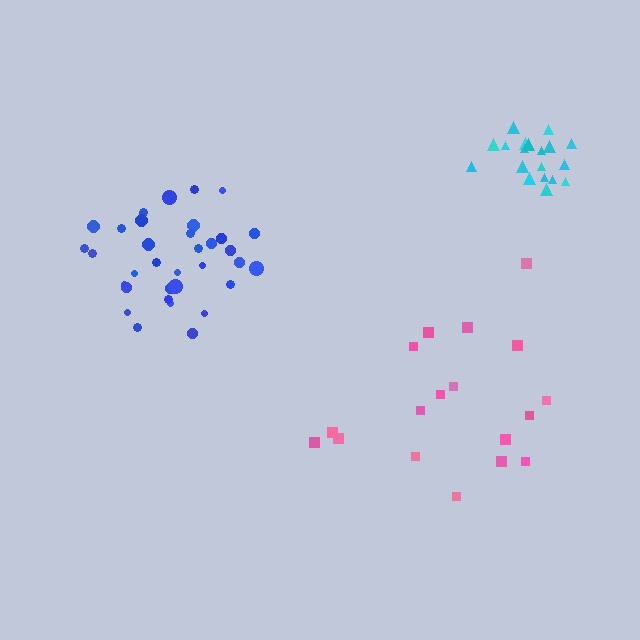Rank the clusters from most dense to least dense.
cyan, blue, pink.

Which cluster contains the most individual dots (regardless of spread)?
Blue (34).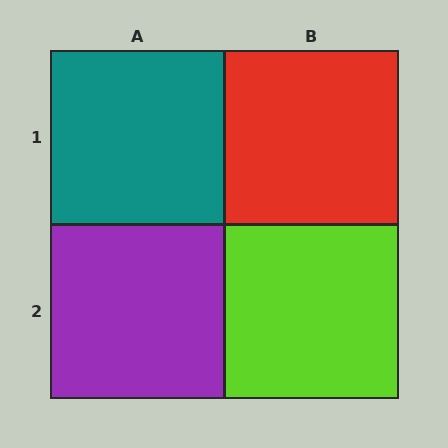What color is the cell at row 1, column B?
Red.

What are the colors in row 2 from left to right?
Purple, lime.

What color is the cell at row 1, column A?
Teal.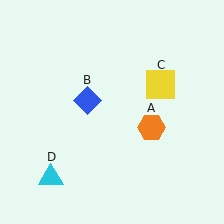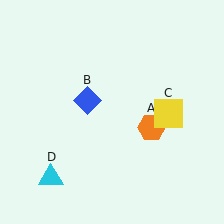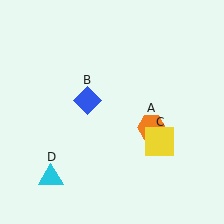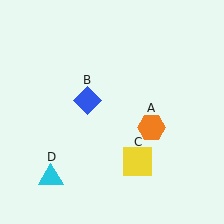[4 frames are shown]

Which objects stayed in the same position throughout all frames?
Orange hexagon (object A) and blue diamond (object B) and cyan triangle (object D) remained stationary.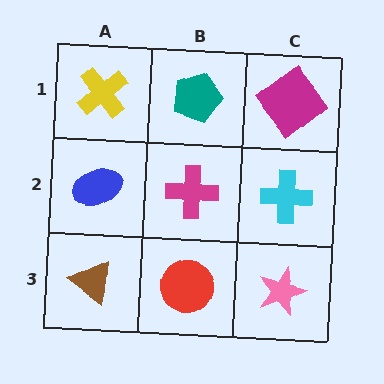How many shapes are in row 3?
3 shapes.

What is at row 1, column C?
A magenta diamond.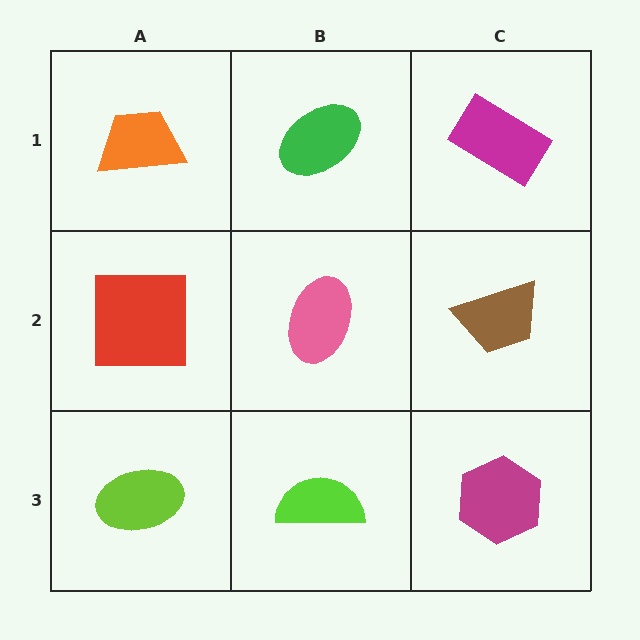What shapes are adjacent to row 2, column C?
A magenta rectangle (row 1, column C), a magenta hexagon (row 3, column C), a pink ellipse (row 2, column B).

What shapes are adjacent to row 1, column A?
A red square (row 2, column A), a green ellipse (row 1, column B).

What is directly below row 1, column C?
A brown trapezoid.